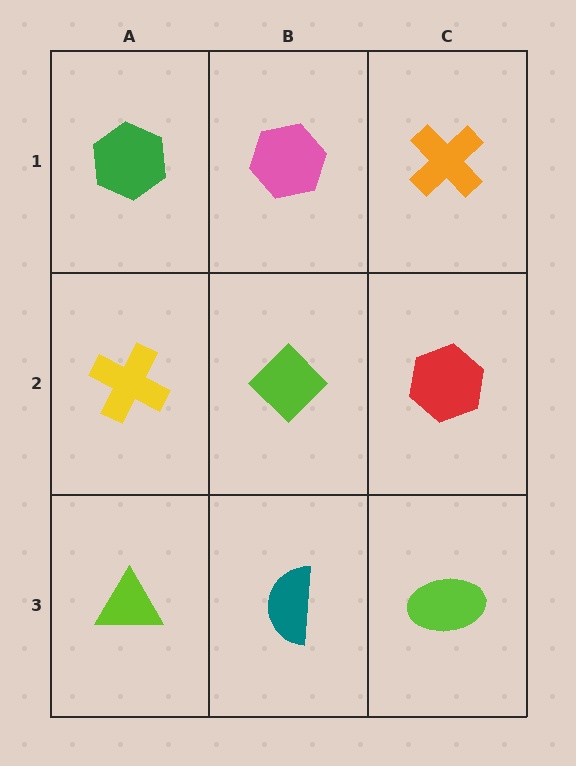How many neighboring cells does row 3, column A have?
2.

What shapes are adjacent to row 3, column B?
A lime diamond (row 2, column B), a lime triangle (row 3, column A), a lime ellipse (row 3, column C).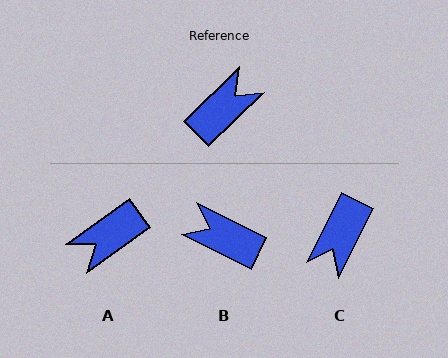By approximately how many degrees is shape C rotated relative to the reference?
Approximately 161 degrees clockwise.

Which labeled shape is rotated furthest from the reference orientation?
A, about 172 degrees away.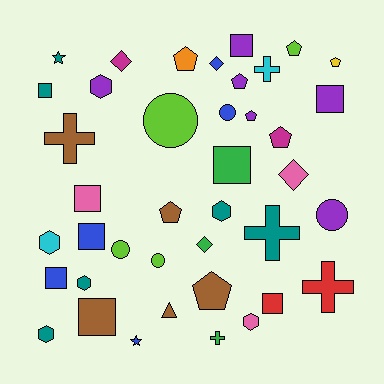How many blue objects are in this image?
There are 5 blue objects.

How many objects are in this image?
There are 40 objects.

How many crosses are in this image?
There are 5 crosses.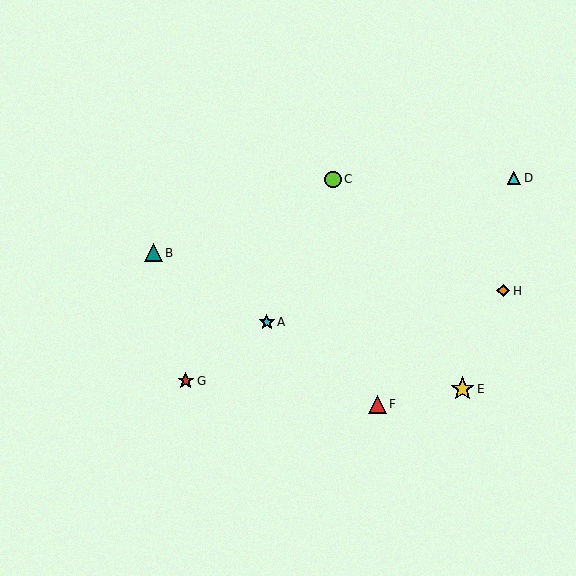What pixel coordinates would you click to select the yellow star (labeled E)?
Click at (463, 389) to select the yellow star E.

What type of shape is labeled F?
Shape F is a red triangle.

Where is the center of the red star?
The center of the red star is at (186, 381).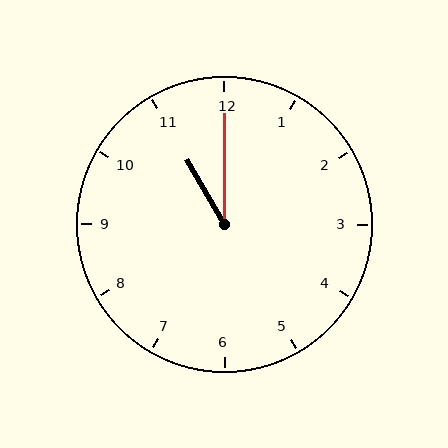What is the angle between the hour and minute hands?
Approximately 30 degrees.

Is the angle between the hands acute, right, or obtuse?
It is acute.